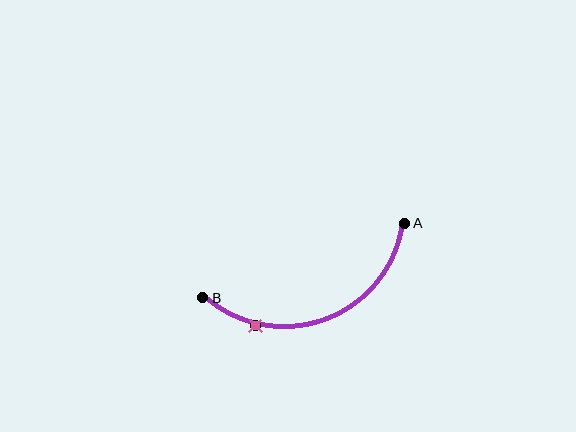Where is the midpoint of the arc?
The arc midpoint is the point on the curve farthest from the straight line joining A and B. It sits below that line.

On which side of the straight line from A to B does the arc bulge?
The arc bulges below the straight line connecting A and B.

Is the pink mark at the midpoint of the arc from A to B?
No. The pink mark lies on the arc but is closer to endpoint B. The arc midpoint would be at the point on the curve equidistant along the arc from both A and B.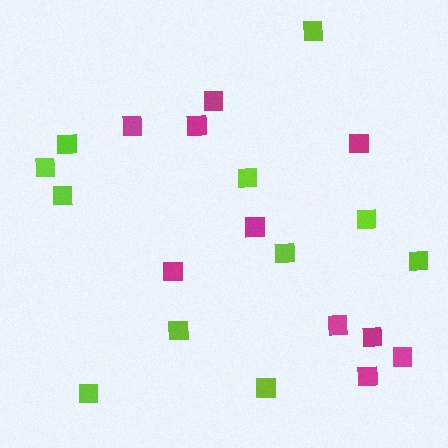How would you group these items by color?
There are 2 groups: one group of magenta squares (10) and one group of lime squares (11).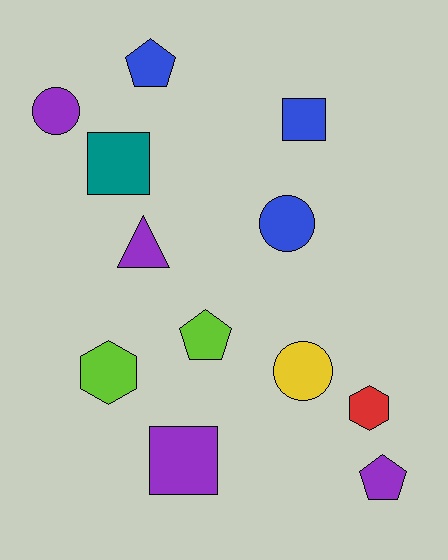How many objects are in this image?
There are 12 objects.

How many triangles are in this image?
There is 1 triangle.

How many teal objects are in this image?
There is 1 teal object.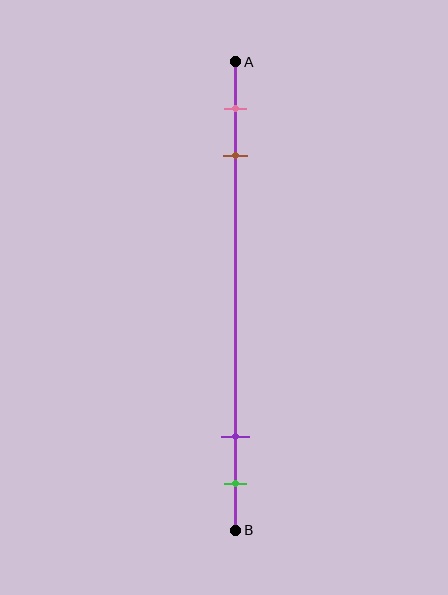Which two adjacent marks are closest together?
The purple and green marks are the closest adjacent pair.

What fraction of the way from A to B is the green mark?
The green mark is approximately 90% (0.9) of the way from A to B.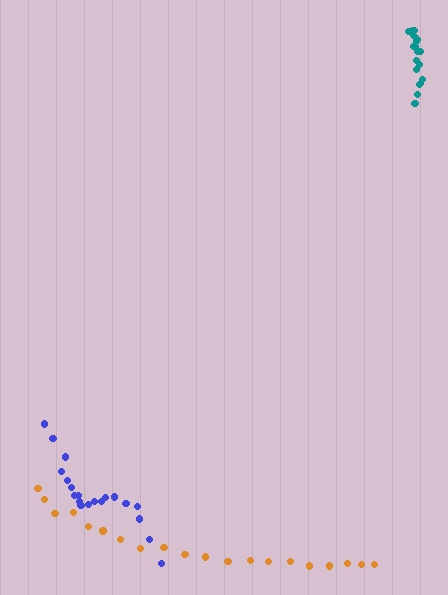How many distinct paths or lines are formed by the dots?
There are 3 distinct paths.